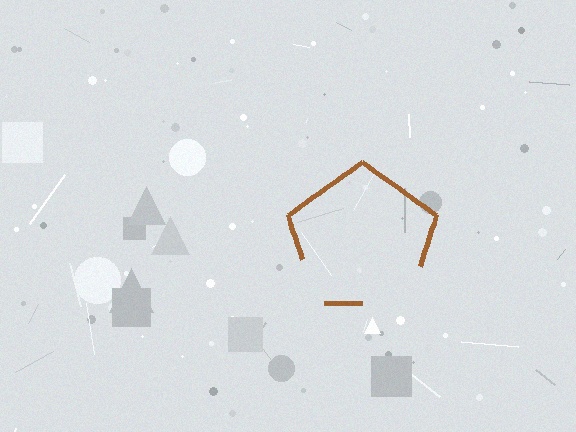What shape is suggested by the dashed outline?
The dashed outline suggests a pentagon.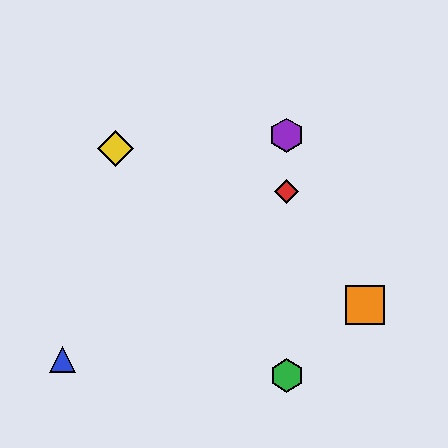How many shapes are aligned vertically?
3 shapes (the red diamond, the green hexagon, the purple hexagon) are aligned vertically.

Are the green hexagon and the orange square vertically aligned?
No, the green hexagon is at x≈287 and the orange square is at x≈365.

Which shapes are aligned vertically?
The red diamond, the green hexagon, the purple hexagon are aligned vertically.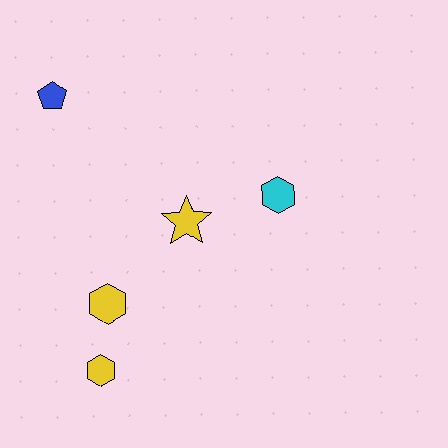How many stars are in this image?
There is 1 star.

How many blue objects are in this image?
There is 1 blue object.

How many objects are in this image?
There are 5 objects.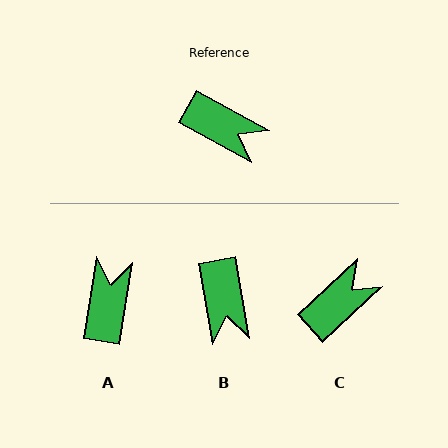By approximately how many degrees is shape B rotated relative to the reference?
Approximately 51 degrees clockwise.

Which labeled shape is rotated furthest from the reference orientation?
A, about 110 degrees away.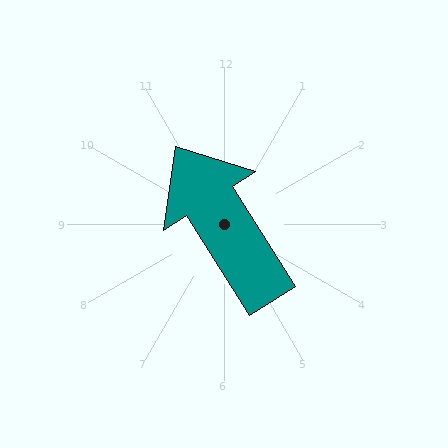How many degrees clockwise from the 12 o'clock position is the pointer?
Approximately 328 degrees.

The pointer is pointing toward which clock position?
Roughly 11 o'clock.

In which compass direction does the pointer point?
Northwest.